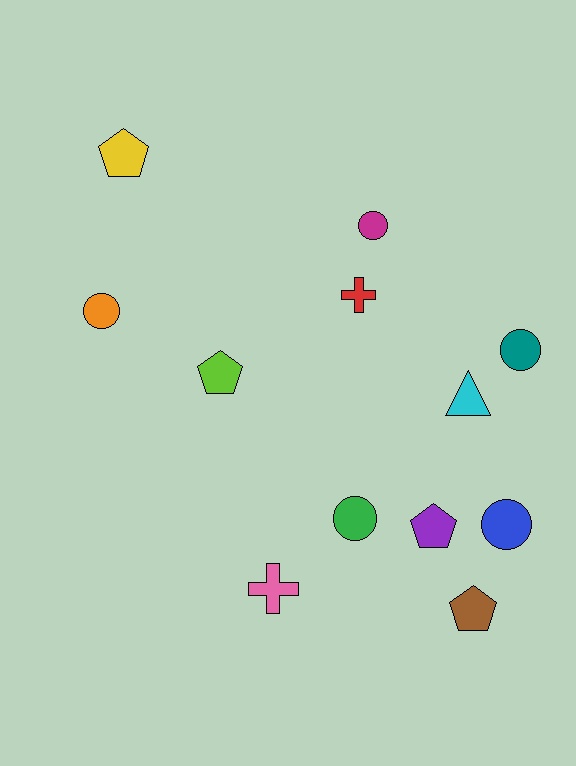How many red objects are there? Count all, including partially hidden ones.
There is 1 red object.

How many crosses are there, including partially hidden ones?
There are 2 crosses.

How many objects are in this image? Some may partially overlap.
There are 12 objects.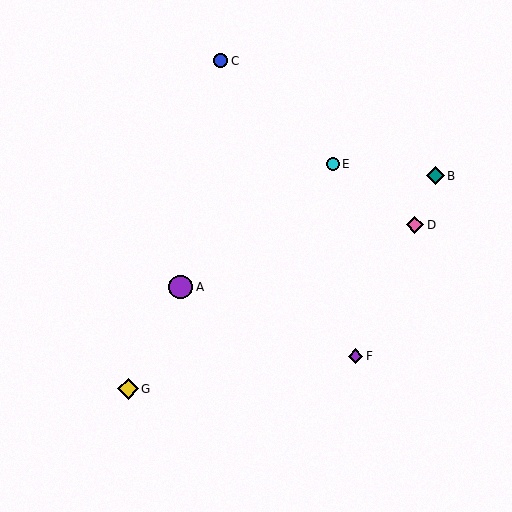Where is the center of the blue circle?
The center of the blue circle is at (221, 61).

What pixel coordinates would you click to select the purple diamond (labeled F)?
Click at (356, 356) to select the purple diamond F.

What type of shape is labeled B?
Shape B is a teal diamond.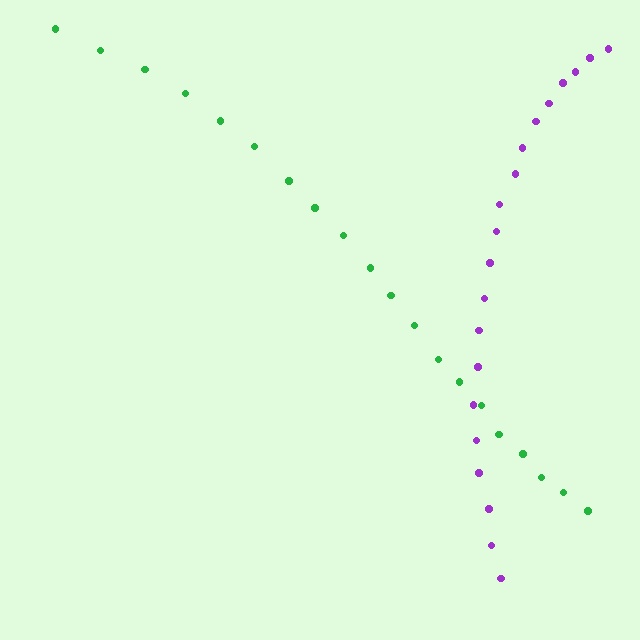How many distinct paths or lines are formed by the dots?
There are 2 distinct paths.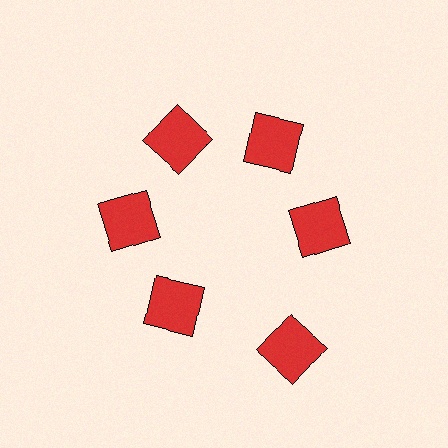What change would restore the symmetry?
The symmetry would be restored by moving it inward, back onto the ring so that all 6 squares sit at equal angles and equal distance from the center.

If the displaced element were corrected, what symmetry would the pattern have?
It would have 6-fold rotational symmetry — the pattern would map onto itself every 60 degrees.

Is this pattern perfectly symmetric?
No. The 6 red squares are arranged in a ring, but one element near the 5 o'clock position is pushed outward from the center, breaking the 6-fold rotational symmetry.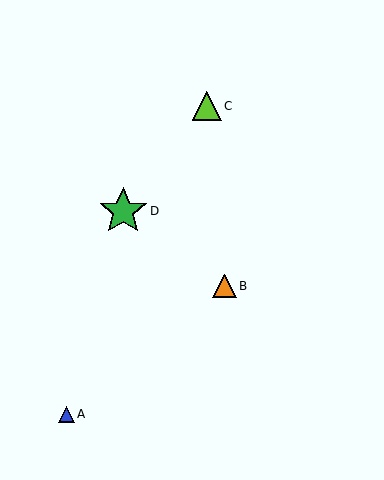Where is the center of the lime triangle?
The center of the lime triangle is at (207, 106).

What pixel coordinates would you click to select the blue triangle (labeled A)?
Click at (66, 414) to select the blue triangle A.